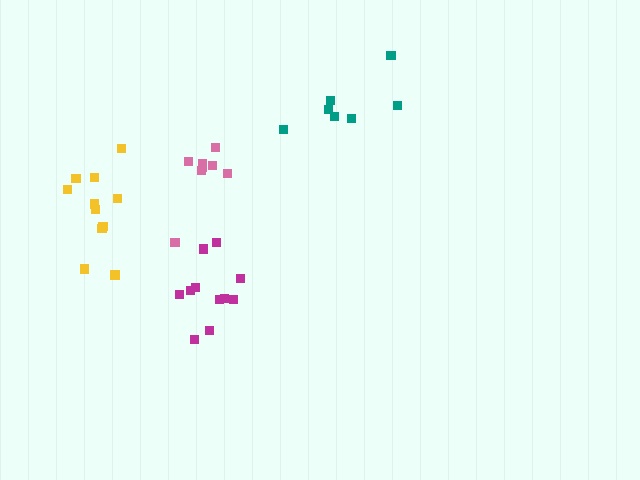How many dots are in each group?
Group 1: 11 dots, Group 2: 8 dots, Group 3: 8 dots, Group 4: 11 dots (38 total).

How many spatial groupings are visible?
There are 4 spatial groupings.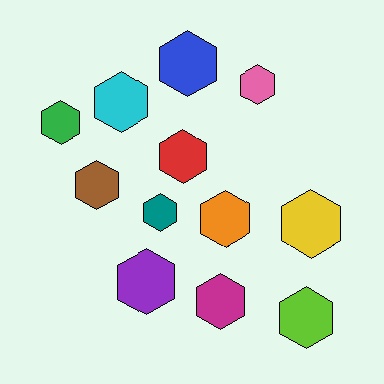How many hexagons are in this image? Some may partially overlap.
There are 12 hexagons.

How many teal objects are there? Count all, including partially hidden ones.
There is 1 teal object.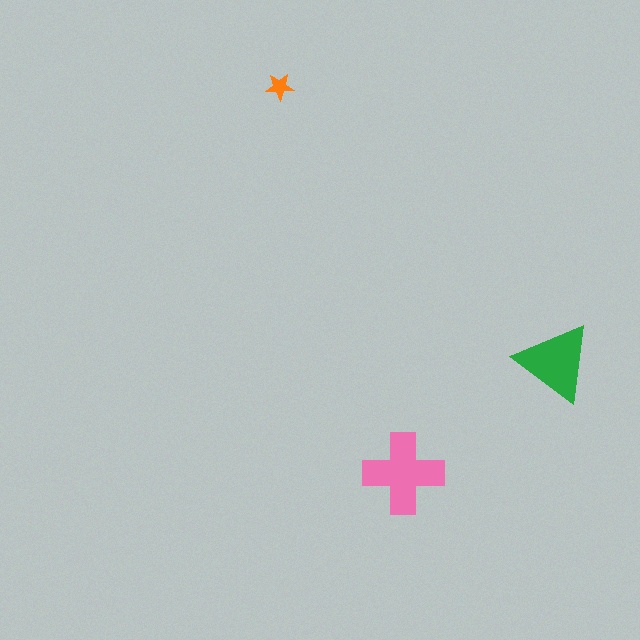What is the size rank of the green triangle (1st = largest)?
2nd.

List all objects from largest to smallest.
The pink cross, the green triangle, the orange star.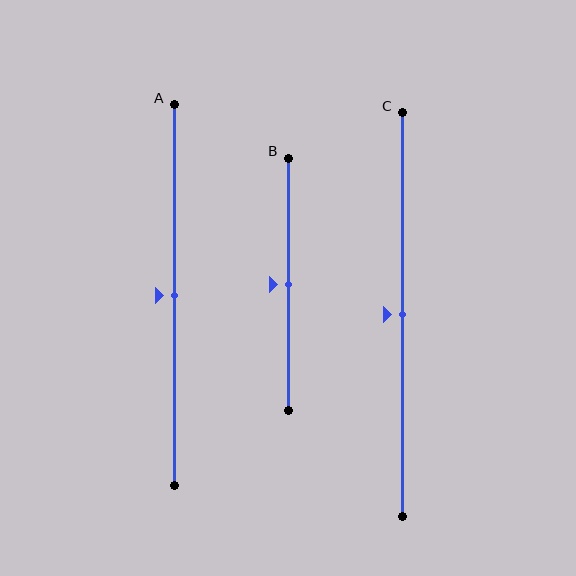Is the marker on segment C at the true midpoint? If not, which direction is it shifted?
Yes, the marker on segment C is at the true midpoint.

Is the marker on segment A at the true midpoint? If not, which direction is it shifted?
Yes, the marker on segment A is at the true midpoint.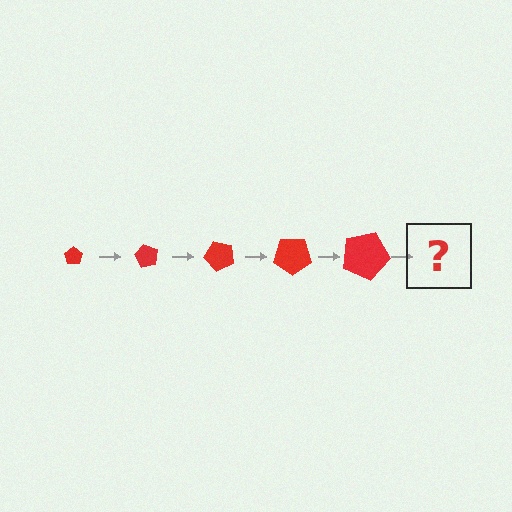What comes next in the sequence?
The next element should be a pentagon, larger than the previous one and rotated 300 degrees from the start.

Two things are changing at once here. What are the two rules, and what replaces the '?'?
The two rules are that the pentagon grows larger each step and it rotates 60 degrees each step. The '?' should be a pentagon, larger than the previous one and rotated 300 degrees from the start.